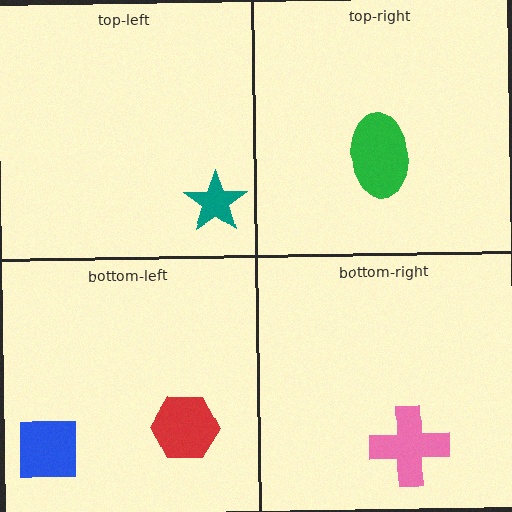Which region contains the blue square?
The bottom-left region.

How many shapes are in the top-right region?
1.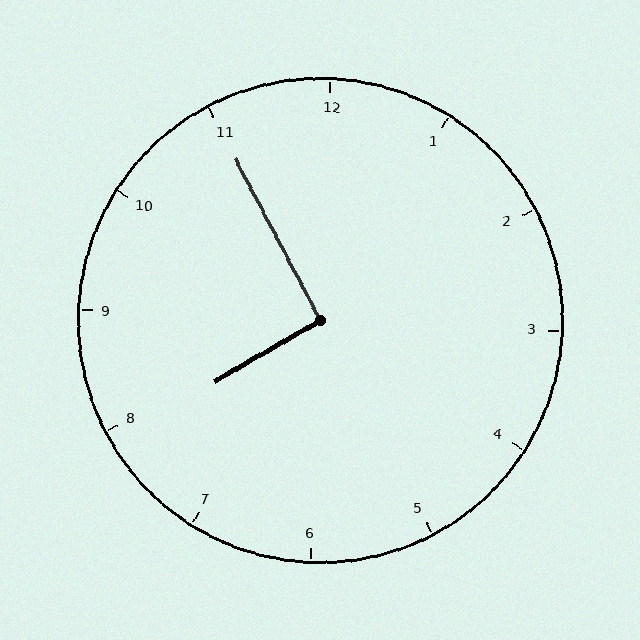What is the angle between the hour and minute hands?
Approximately 92 degrees.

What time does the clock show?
7:55.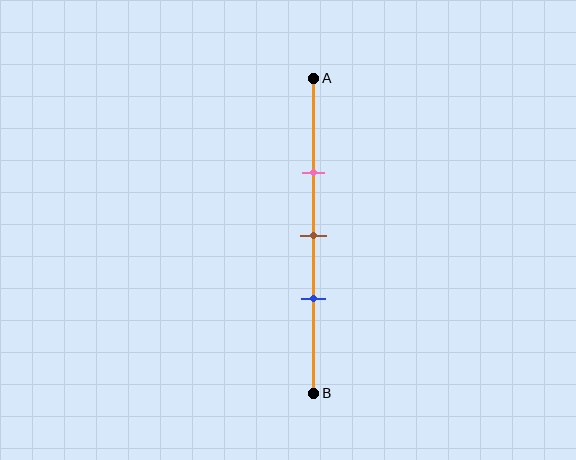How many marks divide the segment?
There are 3 marks dividing the segment.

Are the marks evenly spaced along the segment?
Yes, the marks are approximately evenly spaced.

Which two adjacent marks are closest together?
The brown and blue marks are the closest adjacent pair.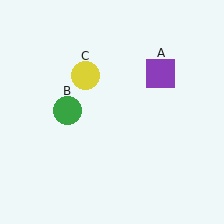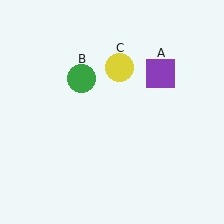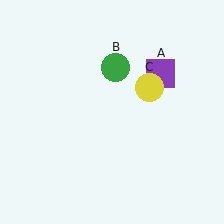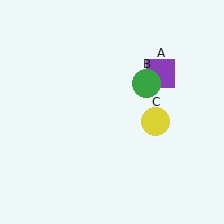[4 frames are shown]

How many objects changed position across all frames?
2 objects changed position: green circle (object B), yellow circle (object C).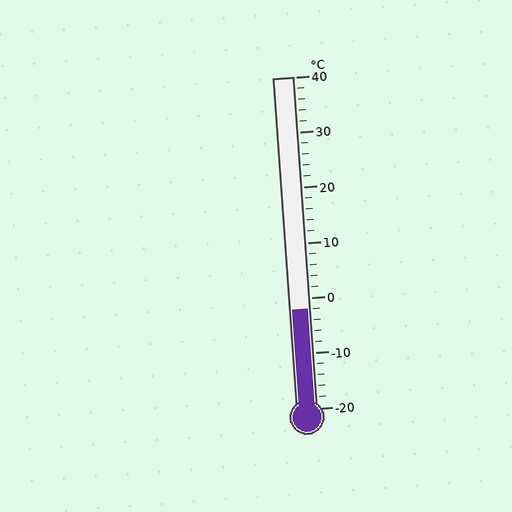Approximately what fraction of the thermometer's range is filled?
The thermometer is filled to approximately 30% of its range.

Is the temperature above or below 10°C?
The temperature is below 10°C.